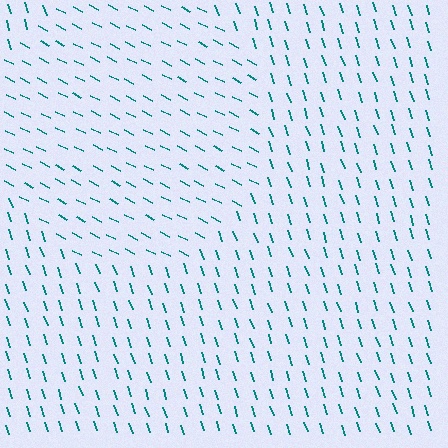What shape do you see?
I see a circle.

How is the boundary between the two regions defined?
The boundary is defined purely by a change in line orientation (approximately 45 degrees difference). All lines are the same color and thickness.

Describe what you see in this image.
The image is filled with small teal line segments. A circle region in the image has lines oriented differently from the surrounding lines, creating a visible texture boundary.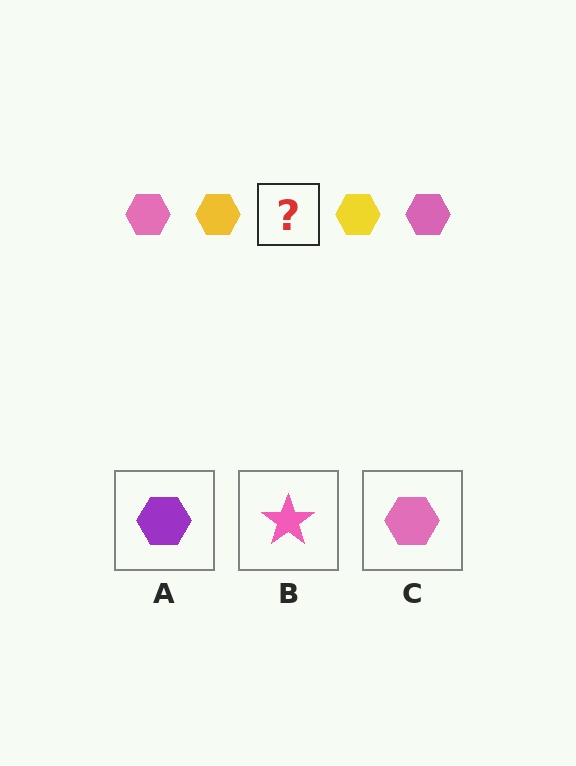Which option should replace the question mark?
Option C.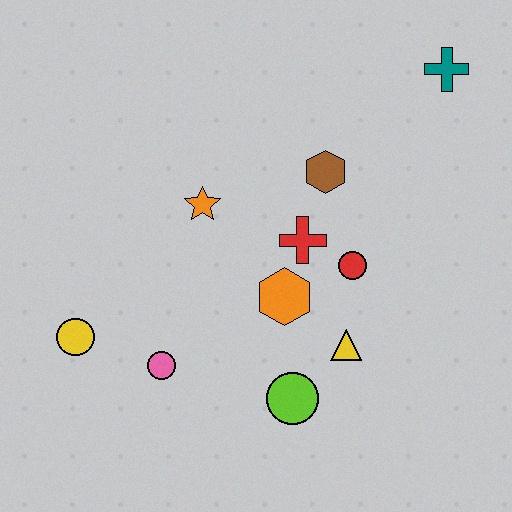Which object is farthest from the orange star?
The teal cross is farthest from the orange star.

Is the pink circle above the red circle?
No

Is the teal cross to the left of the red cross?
No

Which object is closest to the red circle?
The red cross is closest to the red circle.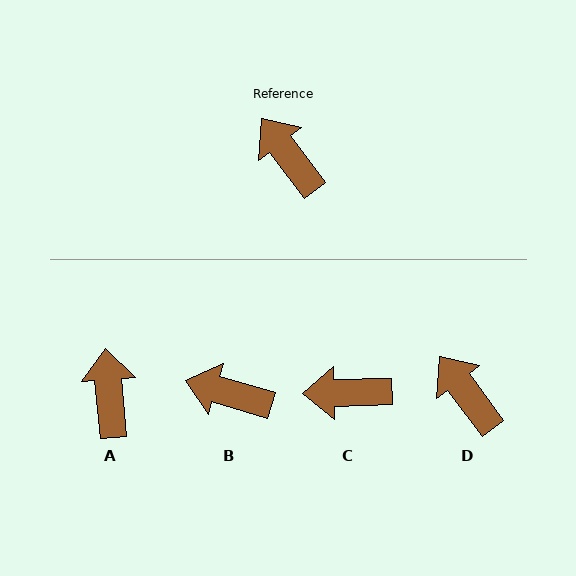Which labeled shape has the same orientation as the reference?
D.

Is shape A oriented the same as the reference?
No, it is off by about 32 degrees.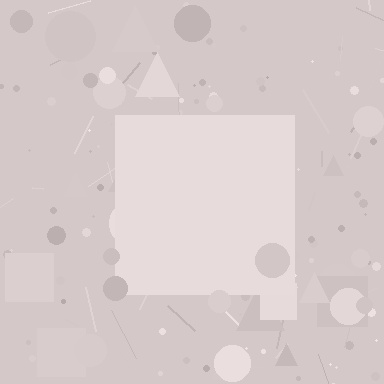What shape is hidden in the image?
A square is hidden in the image.